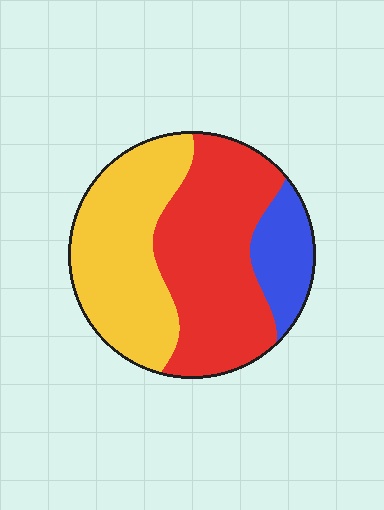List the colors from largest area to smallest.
From largest to smallest: red, yellow, blue.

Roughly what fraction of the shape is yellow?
Yellow takes up about two fifths (2/5) of the shape.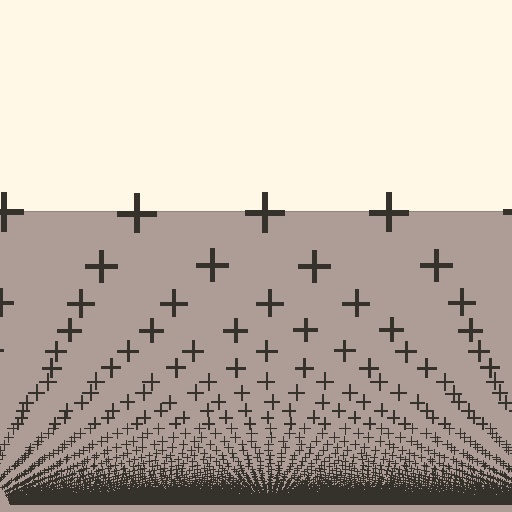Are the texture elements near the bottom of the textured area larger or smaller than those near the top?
Smaller. The gradient is inverted — elements near the bottom are smaller and denser.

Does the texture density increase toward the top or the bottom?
Density increases toward the bottom.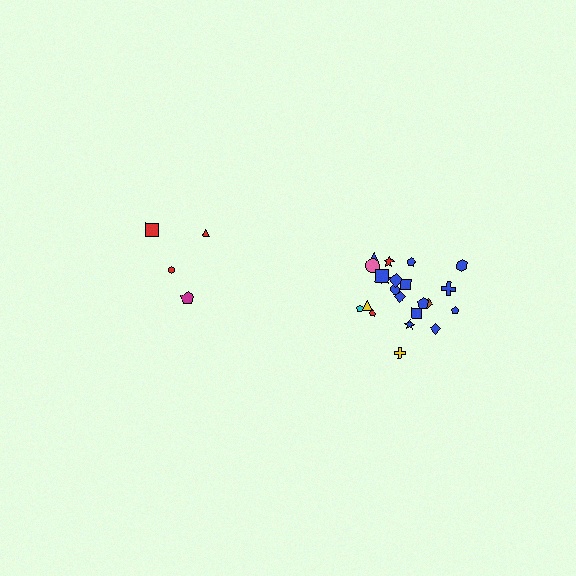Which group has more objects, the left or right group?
The right group.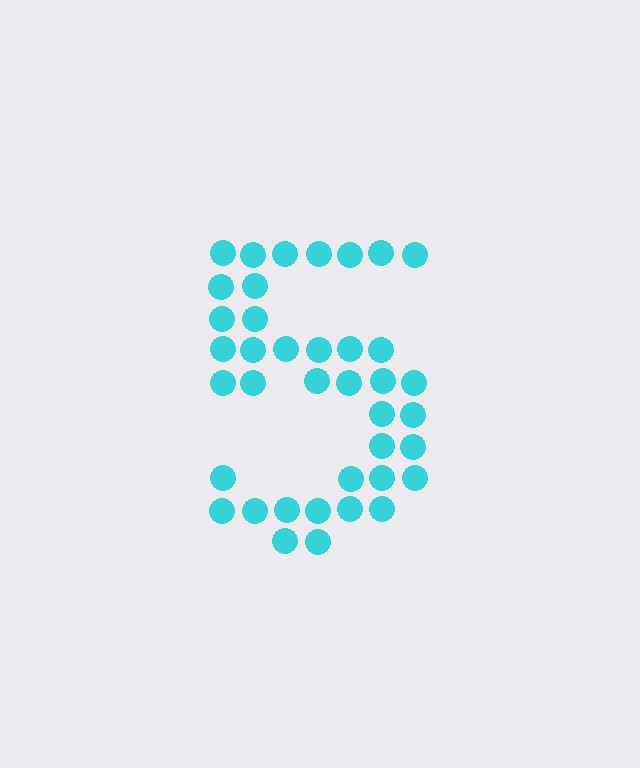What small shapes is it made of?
It is made of small circles.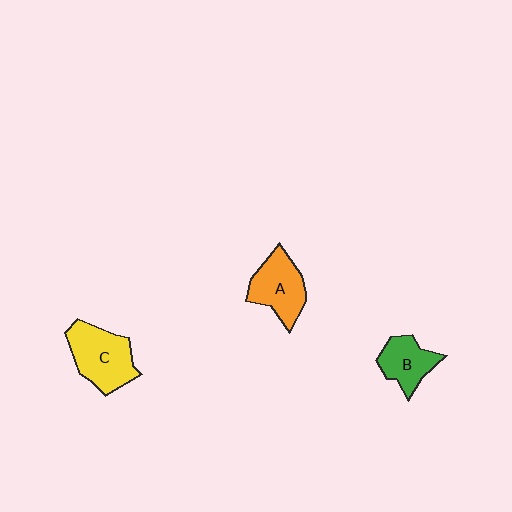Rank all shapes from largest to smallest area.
From largest to smallest: C (yellow), A (orange), B (green).